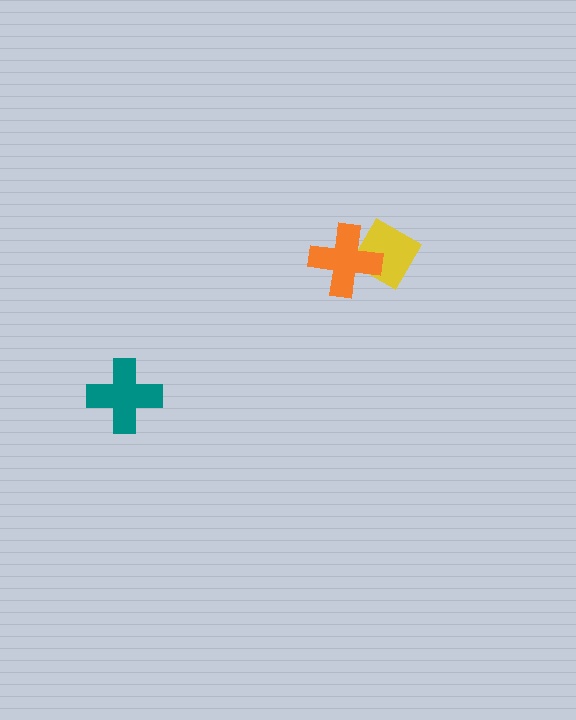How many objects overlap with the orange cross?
1 object overlaps with the orange cross.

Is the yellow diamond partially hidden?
Yes, it is partially covered by another shape.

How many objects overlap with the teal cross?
0 objects overlap with the teal cross.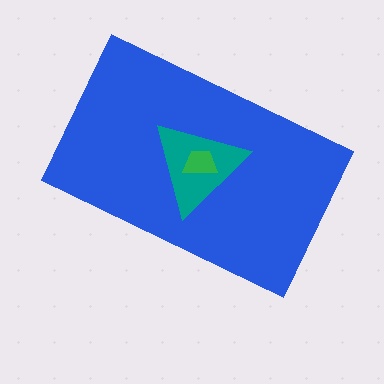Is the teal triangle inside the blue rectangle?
Yes.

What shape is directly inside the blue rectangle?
The teal triangle.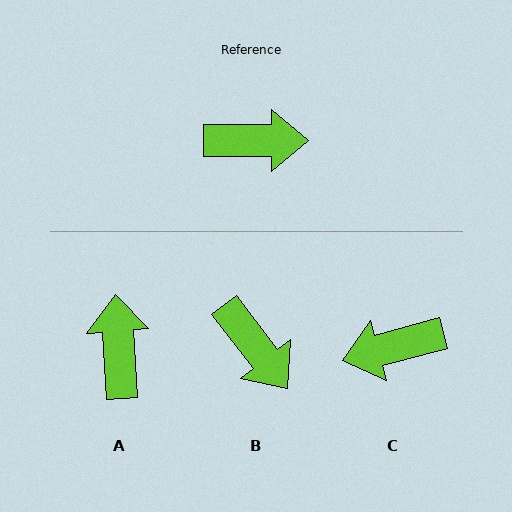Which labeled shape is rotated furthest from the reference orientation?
C, about 165 degrees away.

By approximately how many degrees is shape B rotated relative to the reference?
Approximately 52 degrees clockwise.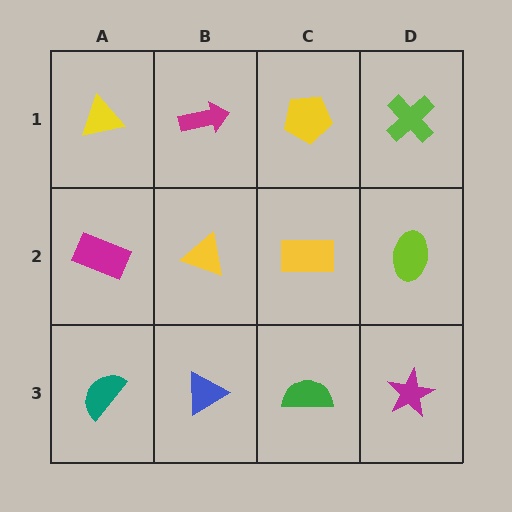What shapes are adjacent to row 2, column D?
A lime cross (row 1, column D), a magenta star (row 3, column D), a yellow rectangle (row 2, column C).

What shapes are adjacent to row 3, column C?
A yellow rectangle (row 2, column C), a blue triangle (row 3, column B), a magenta star (row 3, column D).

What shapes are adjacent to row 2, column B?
A magenta arrow (row 1, column B), a blue triangle (row 3, column B), a magenta rectangle (row 2, column A), a yellow rectangle (row 2, column C).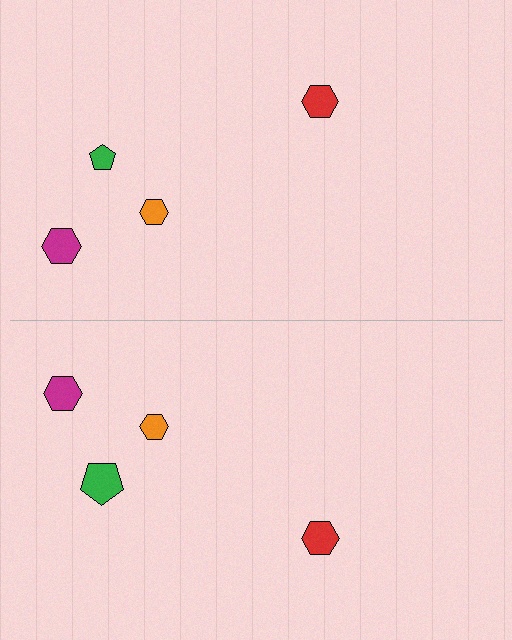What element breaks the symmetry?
The green pentagon on the bottom side has a different size than its mirror counterpart.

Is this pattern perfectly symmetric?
No, the pattern is not perfectly symmetric. The green pentagon on the bottom side has a different size than its mirror counterpart.